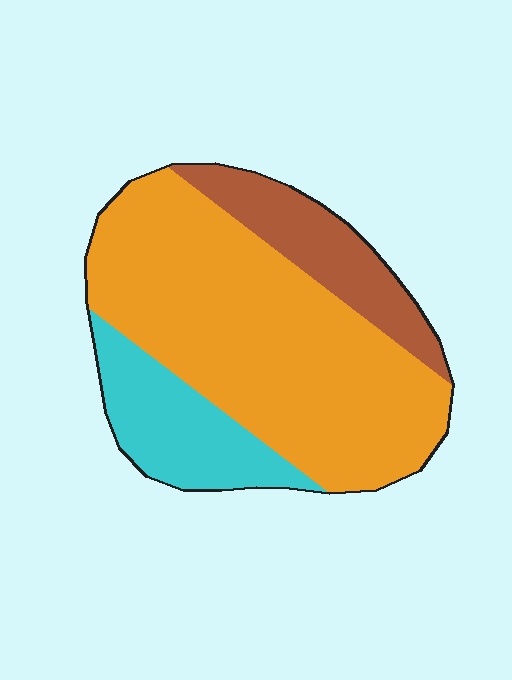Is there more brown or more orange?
Orange.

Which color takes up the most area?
Orange, at roughly 65%.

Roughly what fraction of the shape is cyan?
Cyan covers about 20% of the shape.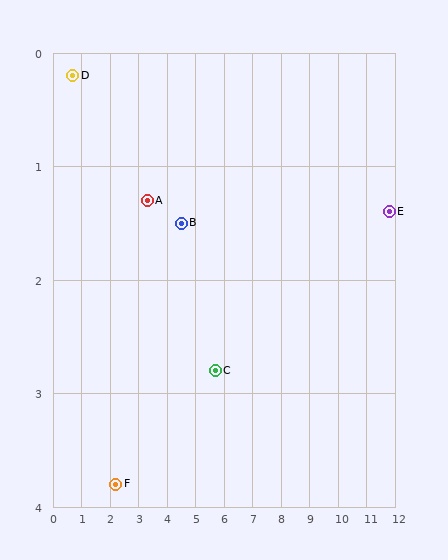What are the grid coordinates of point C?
Point C is at approximately (5.7, 2.8).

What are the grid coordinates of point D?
Point D is at approximately (0.7, 0.2).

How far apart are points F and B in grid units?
Points F and B are about 3.3 grid units apart.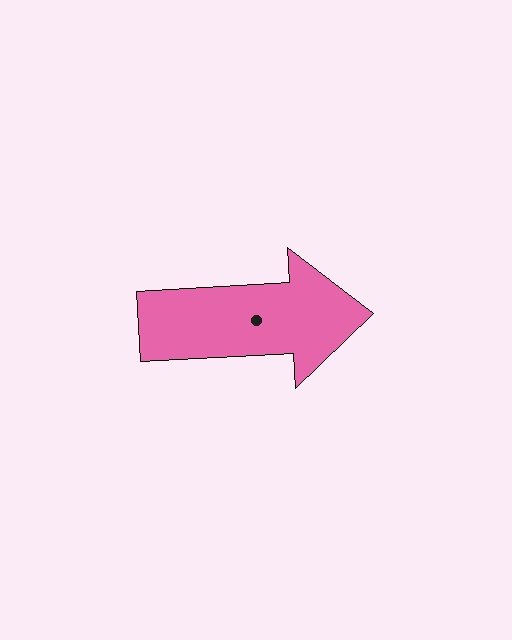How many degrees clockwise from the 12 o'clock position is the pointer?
Approximately 87 degrees.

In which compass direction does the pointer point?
East.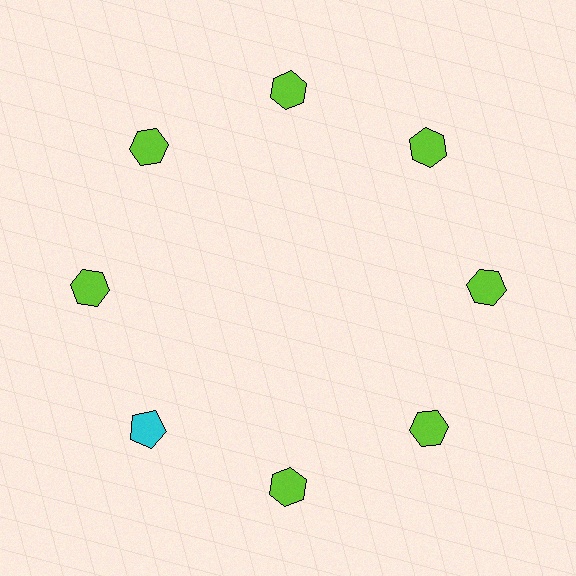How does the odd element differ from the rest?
It differs in both color (cyan instead of lime) and shape (pentagon instead of hexagon).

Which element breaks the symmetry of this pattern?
The cyan pentagon at roughly the 8 o'clock position breaks the symmetry. All other shapes are lime hexagons.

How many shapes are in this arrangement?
There are 8 shapes arranged in a ring pattern.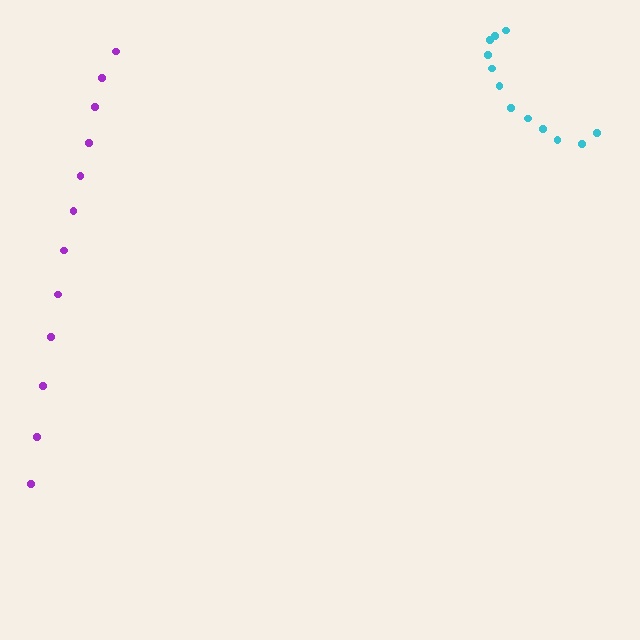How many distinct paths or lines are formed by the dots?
There are 2 distinct paths.